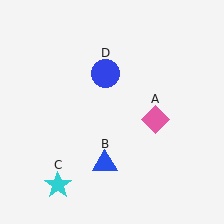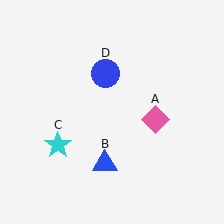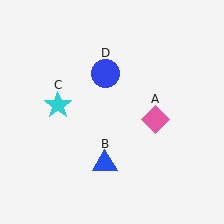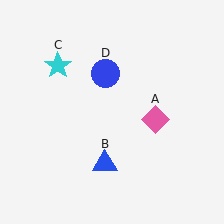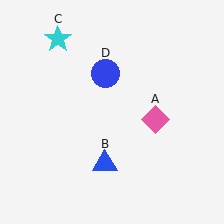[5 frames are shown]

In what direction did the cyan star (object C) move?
The cyan star (object C) moved up.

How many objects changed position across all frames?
1 object changed position: cyan star (object C).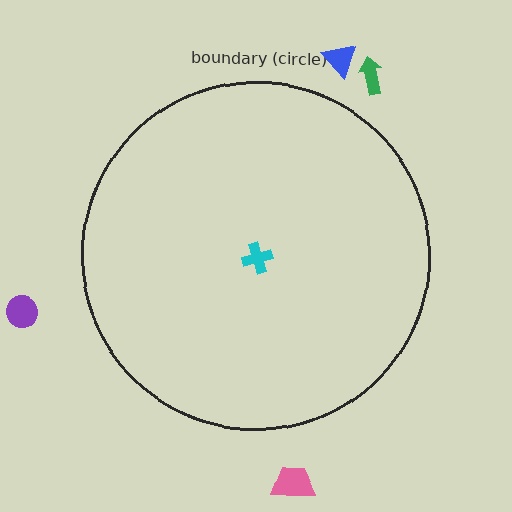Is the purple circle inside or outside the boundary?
Outside.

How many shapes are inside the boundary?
1 inside, 4 outside.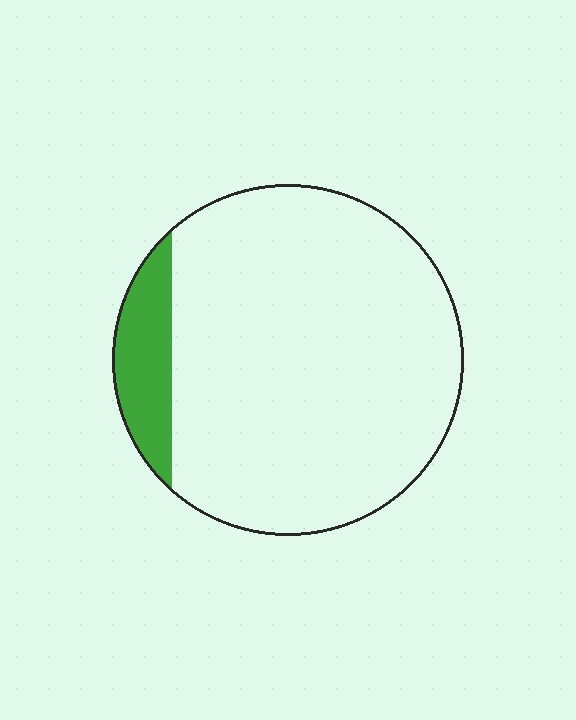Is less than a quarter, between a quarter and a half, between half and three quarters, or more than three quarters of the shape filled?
Less than a quarter.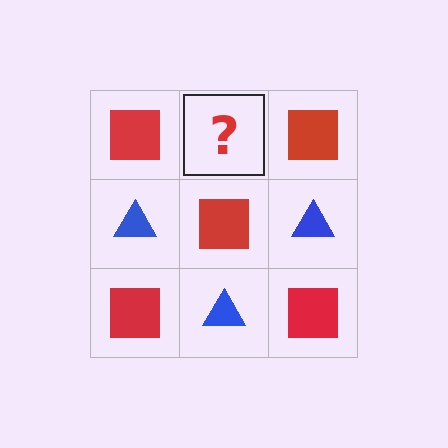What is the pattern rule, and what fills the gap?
The rule is that it alternates red square and blue triangle in a checkerboard pattern. The gap should be filled with a blue triangle.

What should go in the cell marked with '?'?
The missing cell should contain a blue triangle.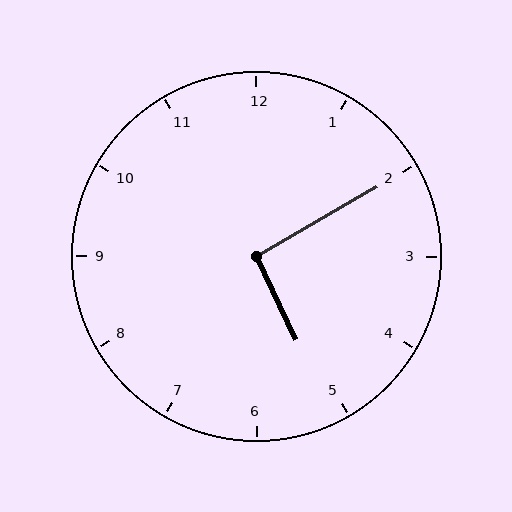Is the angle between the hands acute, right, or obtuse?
It is right.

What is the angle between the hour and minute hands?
Approximately 95 degrees.